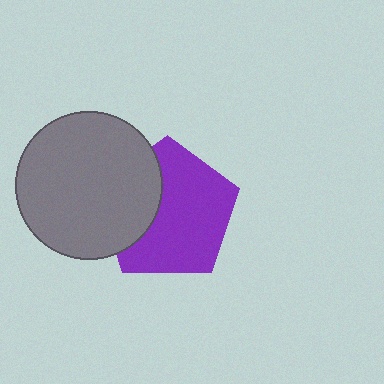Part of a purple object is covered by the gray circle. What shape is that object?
It is a pentagon.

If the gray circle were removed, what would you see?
You would see the complete purple pentagon.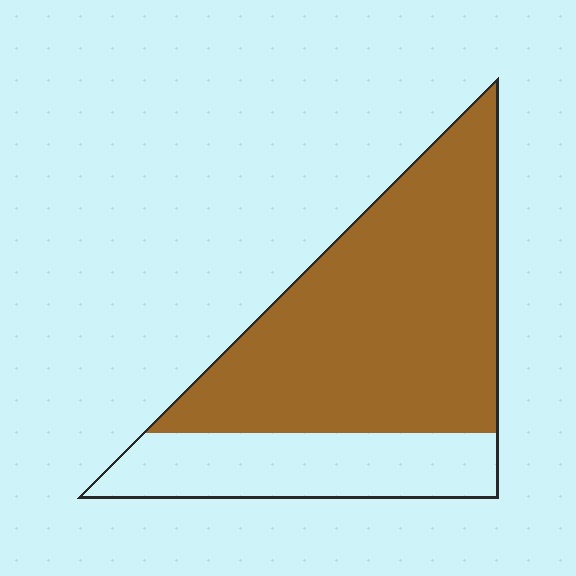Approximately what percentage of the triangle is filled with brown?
Approximately 70%.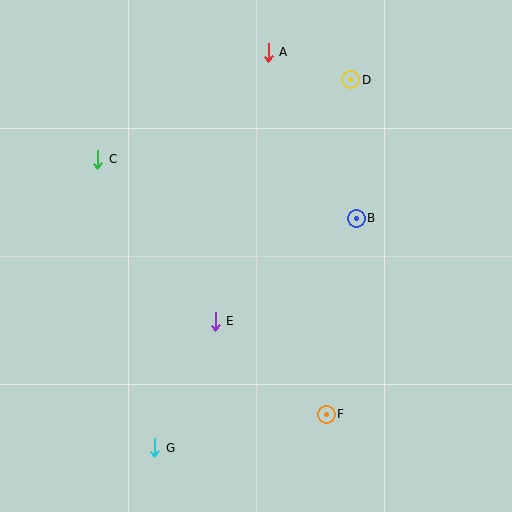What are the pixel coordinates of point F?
Point F is at (326, 414).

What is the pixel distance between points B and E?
The distance between B and E is 175 pixels.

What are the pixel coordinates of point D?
Point D is at (351, 80).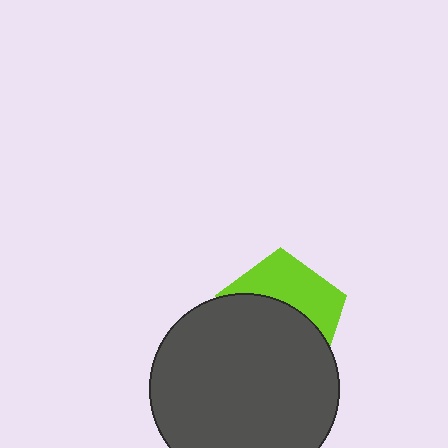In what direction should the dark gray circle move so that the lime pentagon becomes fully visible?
The dark gray circle should move down. That is the shortest direction to clear the overlap and leave the lime pentagon fully visible.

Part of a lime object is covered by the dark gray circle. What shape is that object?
It is a pentagon.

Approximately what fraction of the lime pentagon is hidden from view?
Roughly 59% of the lime pentagon is hidden behind the dark gray circle.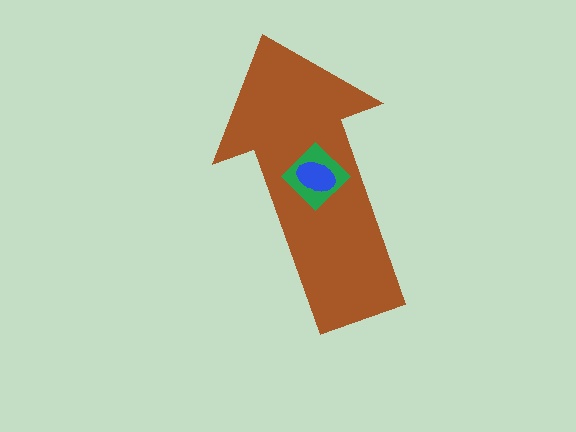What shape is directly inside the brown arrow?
The green diamond.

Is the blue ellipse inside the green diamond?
Yes.